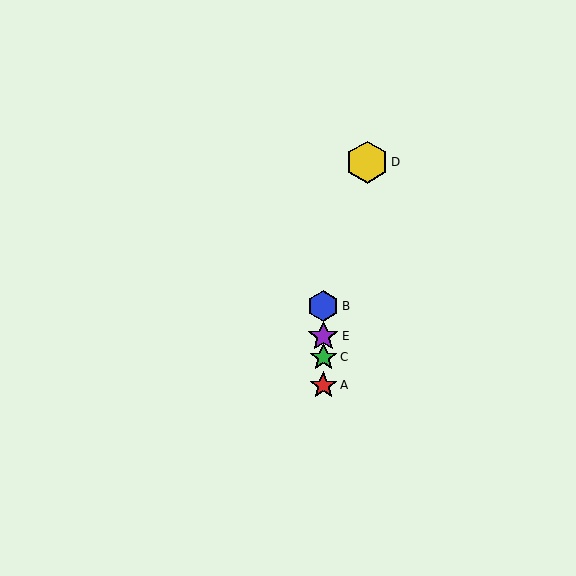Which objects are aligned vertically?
Objects A, B, C, E are aligned vertically.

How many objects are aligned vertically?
4 objects (A, B, C, E) are aligned vertically.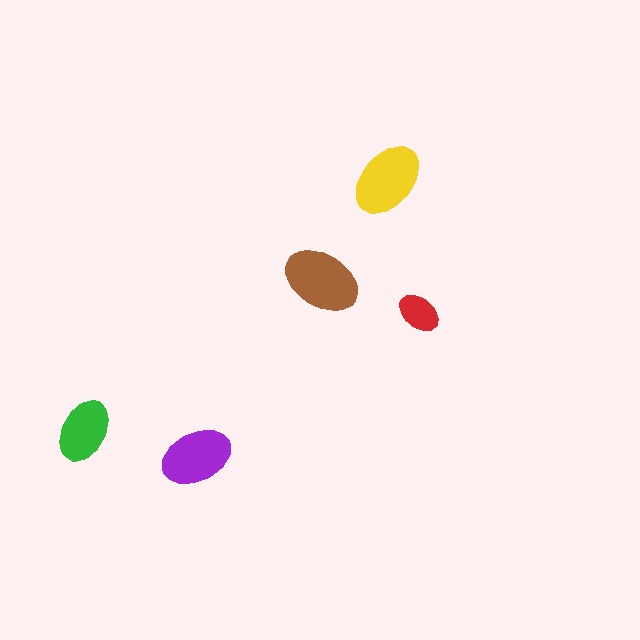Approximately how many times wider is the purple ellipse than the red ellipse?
About 1.5 times wider.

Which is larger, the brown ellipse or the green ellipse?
The brown one.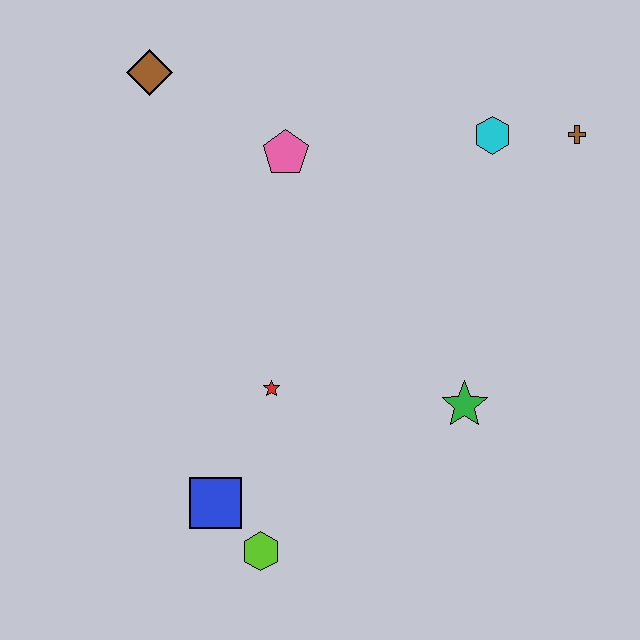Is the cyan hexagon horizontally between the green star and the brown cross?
Yes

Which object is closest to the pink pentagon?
The brown diamond is closest to the pink pentagon.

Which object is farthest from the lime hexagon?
The brown cross is farthest from the lime hexagon.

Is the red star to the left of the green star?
Yes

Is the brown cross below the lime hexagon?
No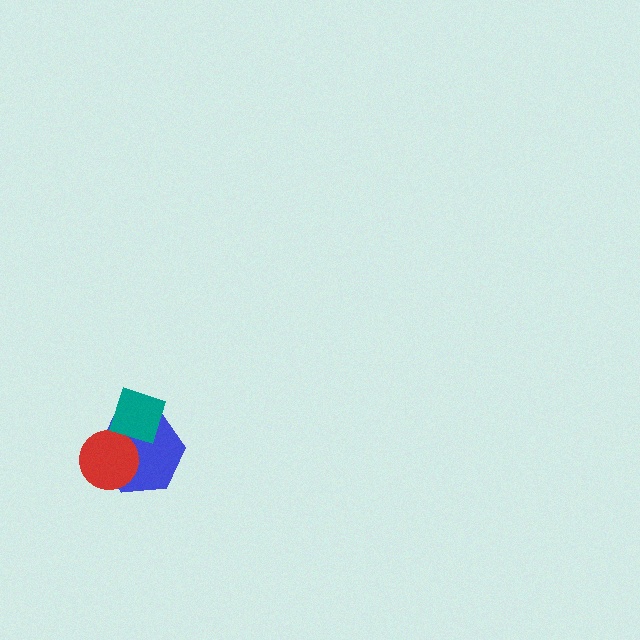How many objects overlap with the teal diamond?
2 objects overlap with the teal diamond.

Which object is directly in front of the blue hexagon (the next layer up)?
The red circle is directly in front of the blue hexagon.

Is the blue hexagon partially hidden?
Yes, it is partially covered by another shape.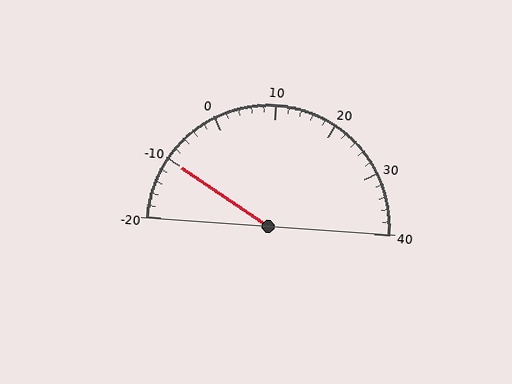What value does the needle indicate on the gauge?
The needle indicates approximately -10.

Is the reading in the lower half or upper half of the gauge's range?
The reading is in the lower half of the range (-20 to 40).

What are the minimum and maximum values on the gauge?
The gauge ranges from -20 to 40.